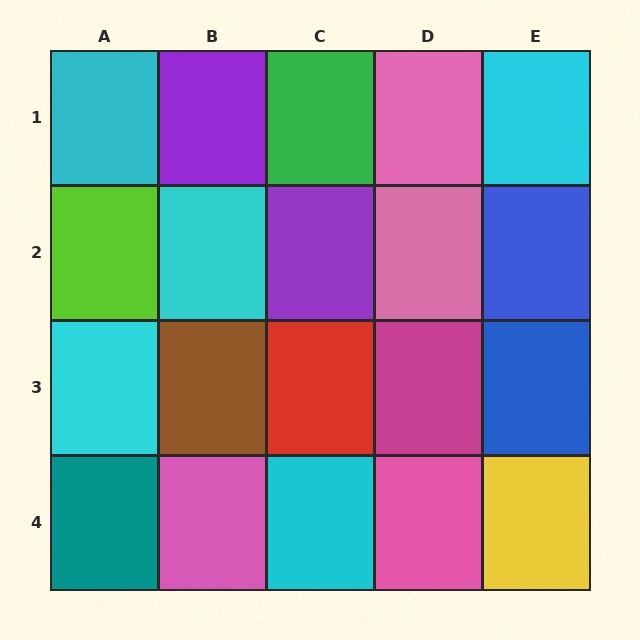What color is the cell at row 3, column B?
Brown.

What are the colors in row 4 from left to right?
Teal, pink, cyan, pink, yellow.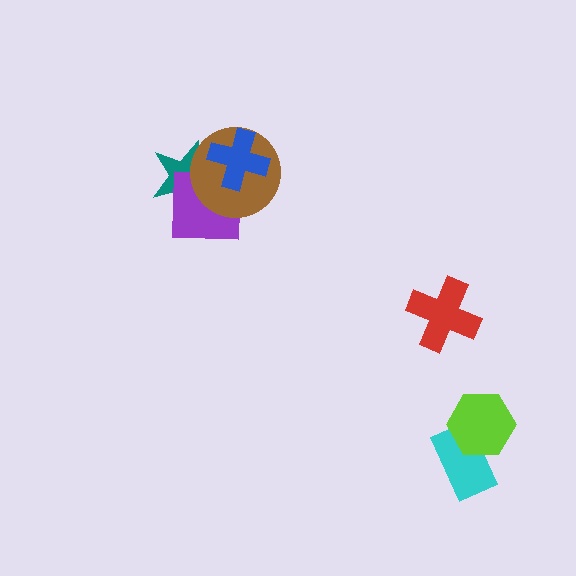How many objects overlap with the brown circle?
3 objects overlap with the brown circle.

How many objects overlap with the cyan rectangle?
1 object overlaps with the cyan rectangle.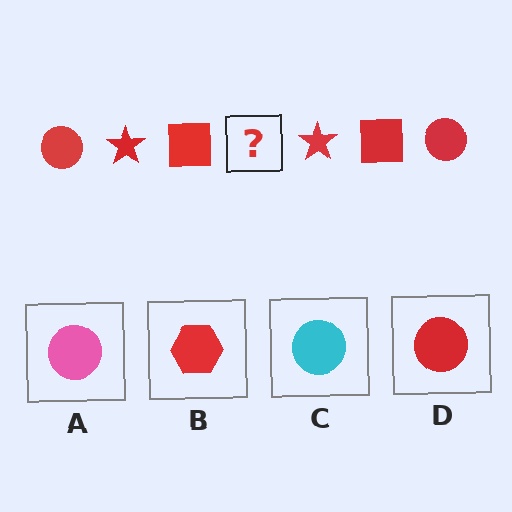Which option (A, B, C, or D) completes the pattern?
D.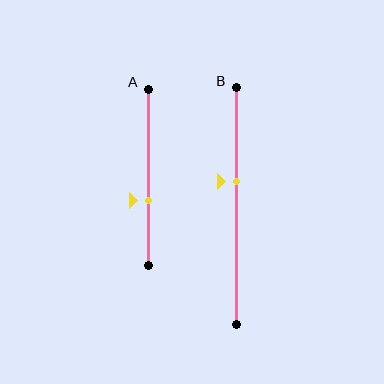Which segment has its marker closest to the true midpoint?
Segment B has its marker closest to the true midpoint.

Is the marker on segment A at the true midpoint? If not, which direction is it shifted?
No, the marker on segment A is shifted downward by about 13% of the segment length.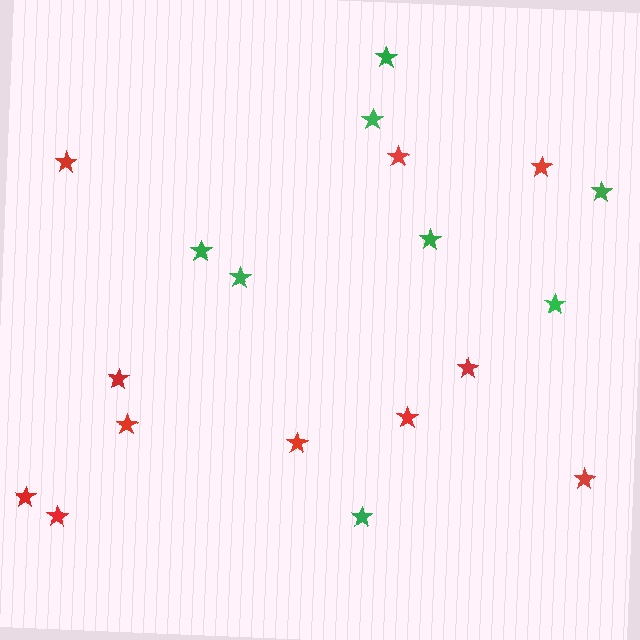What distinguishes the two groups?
There are 2 groups: one group of red stars (11) and one group of green stars (8).